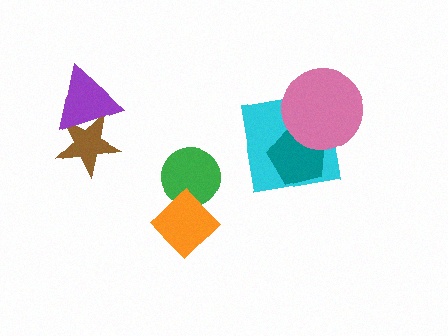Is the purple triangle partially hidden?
No, no other shape covers it.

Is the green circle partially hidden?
Yes, it is partially covered by another shape.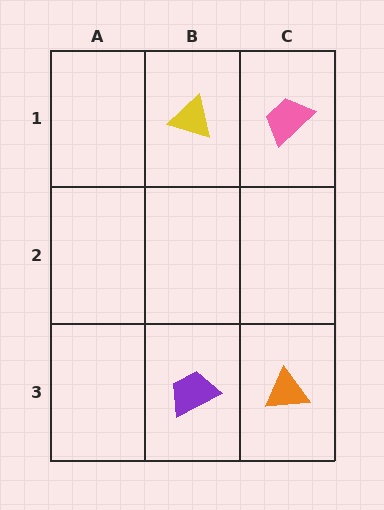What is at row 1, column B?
A yellow triangle.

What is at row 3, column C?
An orange triangle.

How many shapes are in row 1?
2 shapes.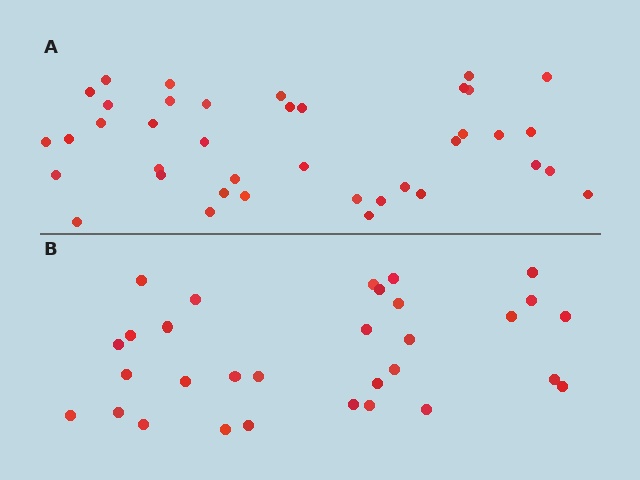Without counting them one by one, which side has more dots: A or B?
Region A (the top region) has more dots.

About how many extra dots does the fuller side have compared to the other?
Region A has roughly 8 or so more dots than region B.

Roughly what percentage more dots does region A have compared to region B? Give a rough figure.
About 25% more.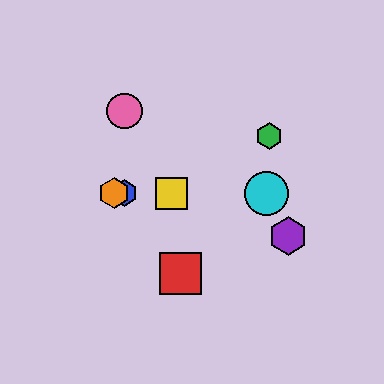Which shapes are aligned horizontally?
The blue hexagon, the yellow square, the orange hexagon, the cyan circle are aligned horizontally.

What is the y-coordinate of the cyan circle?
The cyan circle is at y≈193.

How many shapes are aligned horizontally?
4 shapes (the blue hexagon, the yellow square, the orange hexagon, the cyan circle) are aligned horizontally.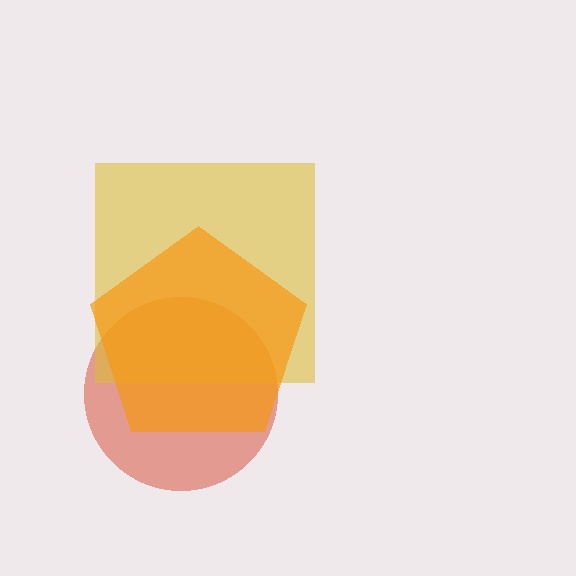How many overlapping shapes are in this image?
There are 3 overlapping shapes in the image.